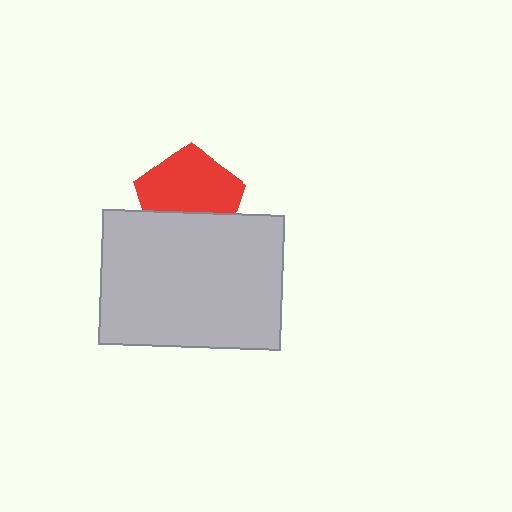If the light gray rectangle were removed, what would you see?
You would see the complete red pentagon.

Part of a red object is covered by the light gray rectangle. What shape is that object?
It is a pentagon.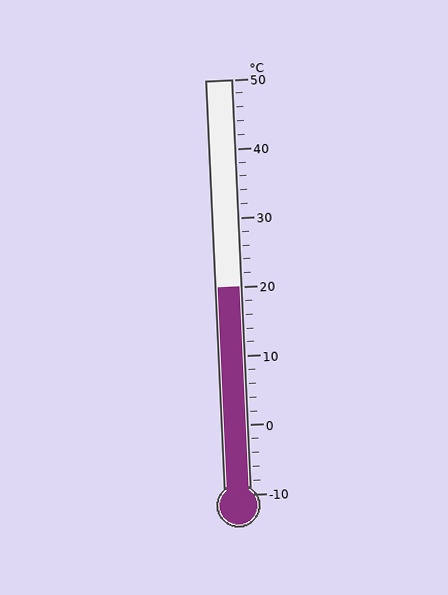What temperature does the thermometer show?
The thermometer shows approximately 20°C.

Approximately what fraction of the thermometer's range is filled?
The thermometer is filled to approximately 50% of its range.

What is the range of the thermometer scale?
The thermometer scale ranges from -10°C to 50°C.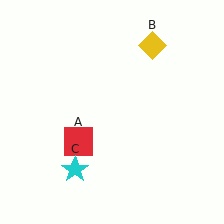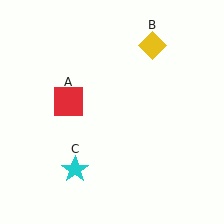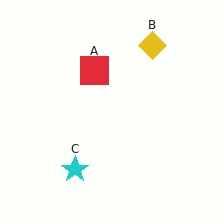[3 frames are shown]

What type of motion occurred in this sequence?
The red square (object A) rotated clockwise around the center of the scene.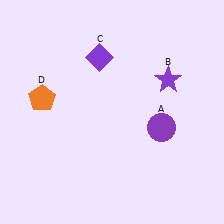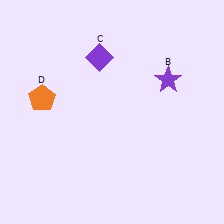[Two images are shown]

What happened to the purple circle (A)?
The purple circle (A) was removed in Image 2. It was in the bottom-right area of Image 1.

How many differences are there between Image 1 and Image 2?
There is 1 difference between the two images.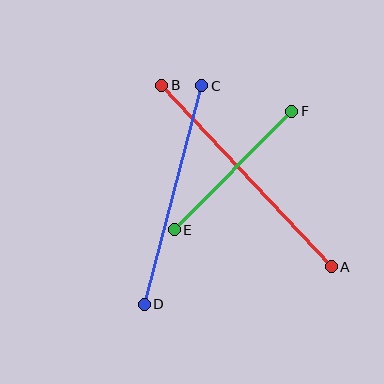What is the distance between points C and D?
The distance is approximately 226 pixels.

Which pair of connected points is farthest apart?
Points A and B are farthest apart.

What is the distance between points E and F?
The distance is approximately 167 pixels.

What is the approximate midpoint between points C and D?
The midpoint is at approximately (173, 195) pixels.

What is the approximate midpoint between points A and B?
The midpoint is at approximately (246, 176) pixels.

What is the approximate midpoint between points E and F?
The midpoint is at approximately (233, 171) pixels.